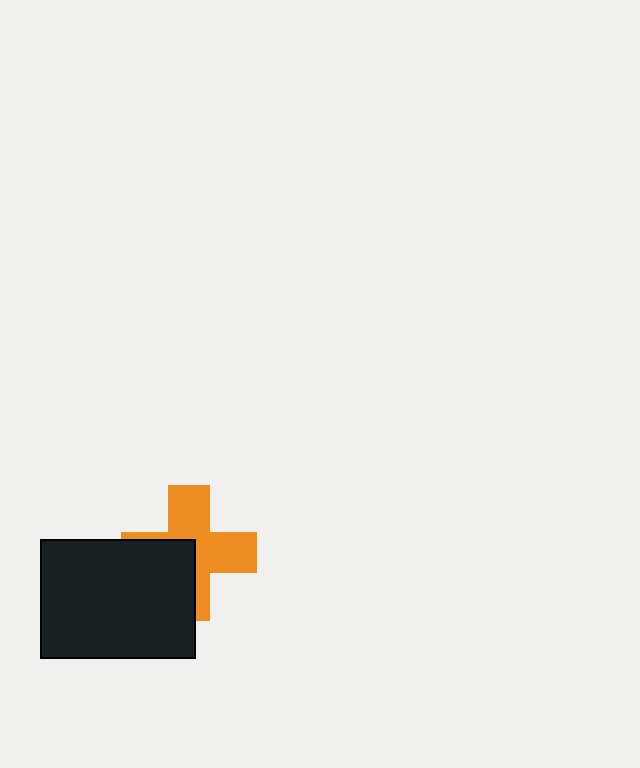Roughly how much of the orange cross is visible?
About half of it is visible (roughly 60%).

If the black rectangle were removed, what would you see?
You would see the complete orange cross.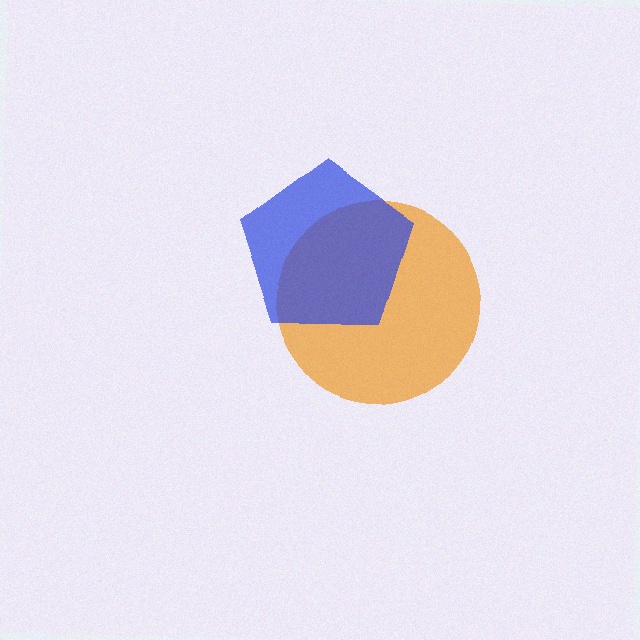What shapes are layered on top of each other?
The layered shapes are: an orange circle, a blue pentagon.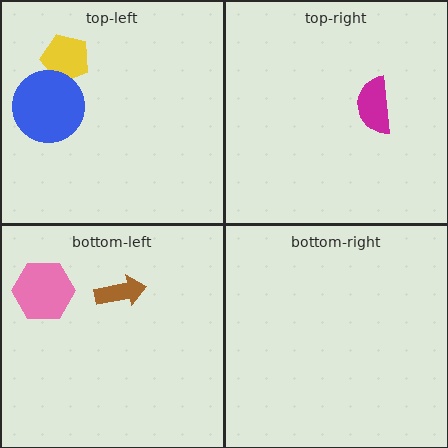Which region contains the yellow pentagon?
The top-left region.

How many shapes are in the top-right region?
1.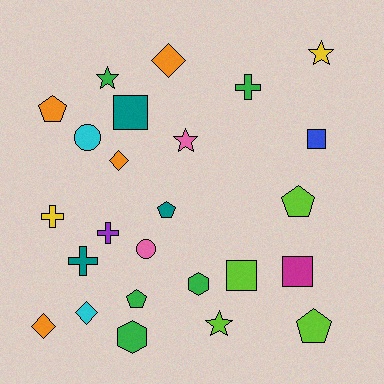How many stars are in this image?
There are 4 stars.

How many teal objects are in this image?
There are 3 teal objects.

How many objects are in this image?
There are 25 objects.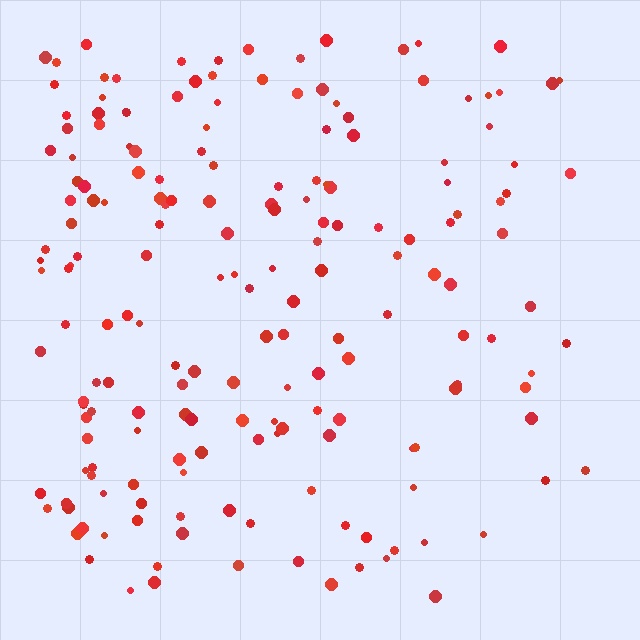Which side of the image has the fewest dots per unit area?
The right.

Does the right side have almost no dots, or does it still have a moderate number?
Still a moderate number, just noticeably fewer than the left.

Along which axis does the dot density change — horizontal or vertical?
Horizontal.